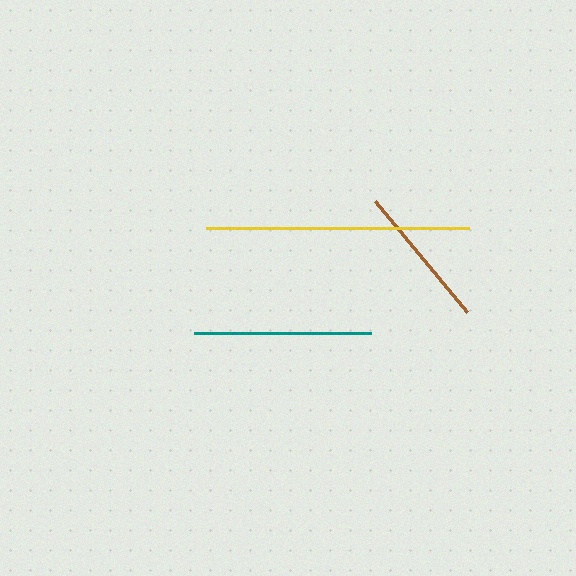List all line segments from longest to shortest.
From longest to shortest: yellow, teal, brown.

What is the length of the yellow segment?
The yellow segment is approximately 263 pixels long.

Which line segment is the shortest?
The brown line is the shortest at approximately 145 pixels.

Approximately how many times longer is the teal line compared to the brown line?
The teal line is approximately 1.2 times the length of the brown line.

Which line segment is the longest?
The yellow line is the longest at approximately 263 pixels.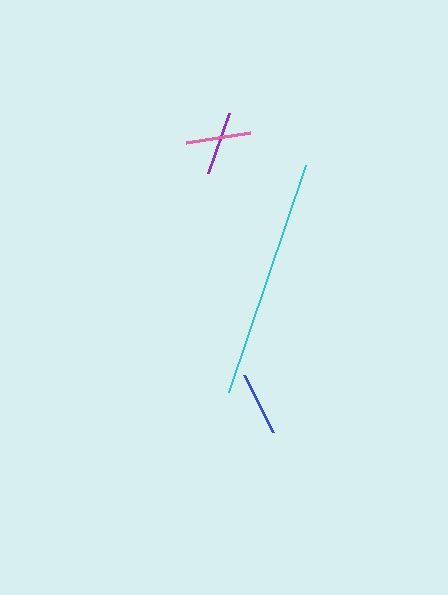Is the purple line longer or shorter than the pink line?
The pink line is longer than the purple line.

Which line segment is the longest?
The cyan line is the longest at approximately 239 pixels.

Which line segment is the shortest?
The purple line is the shortest at approximately 64 pixels.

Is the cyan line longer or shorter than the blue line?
The cyan line is longer than the blue line.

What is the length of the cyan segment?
The cyan segment is approximately 239 pixels long.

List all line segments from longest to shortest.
From longest to shortest: cyan, pink, blue, purple.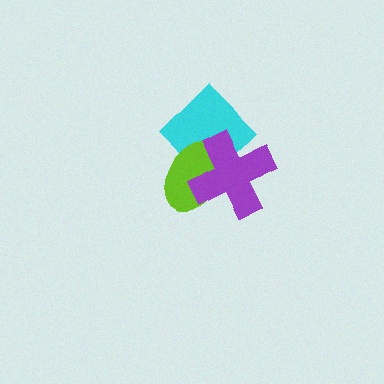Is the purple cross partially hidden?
No, no other shape covers it.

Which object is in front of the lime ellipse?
The purple cross is in front of the lime ellipse.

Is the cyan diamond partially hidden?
Yes, it is partially covered by another shape.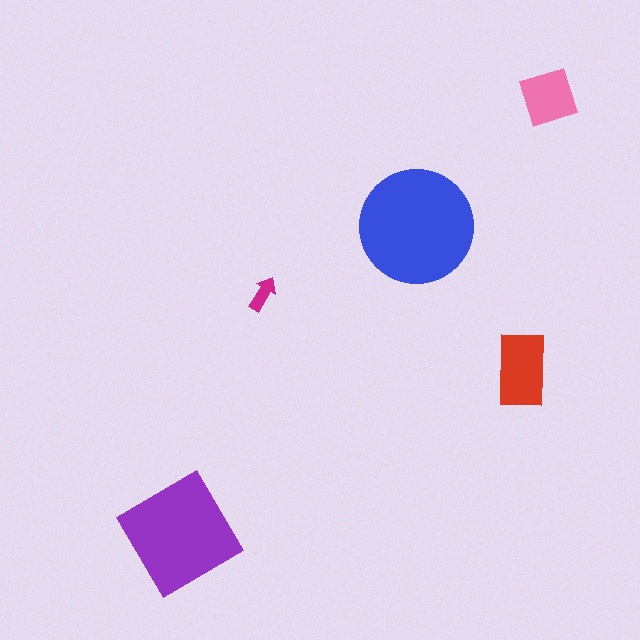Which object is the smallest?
The magenta arrow.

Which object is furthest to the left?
The purple diamond is leftmost.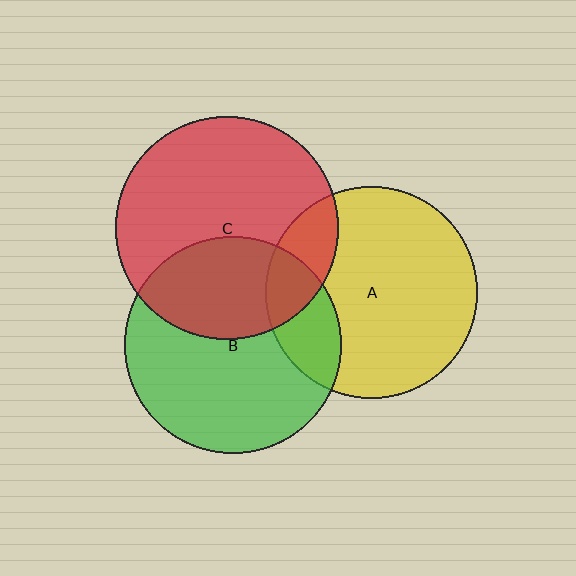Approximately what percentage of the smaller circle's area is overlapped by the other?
Approximately 15%.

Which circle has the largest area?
Circle C (red).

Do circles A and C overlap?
Yes.